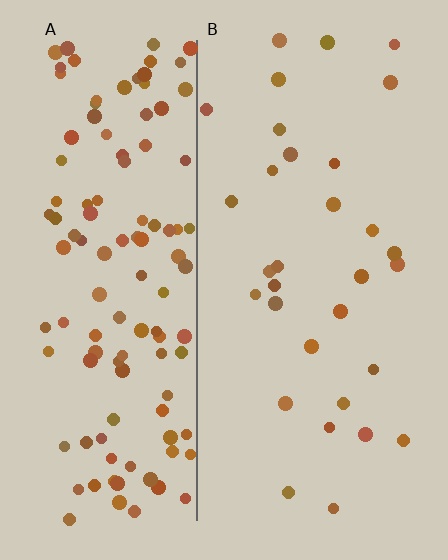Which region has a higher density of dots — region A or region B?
A (the left).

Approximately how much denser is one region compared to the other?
Approximately 3.8× — region A over region B.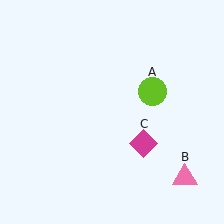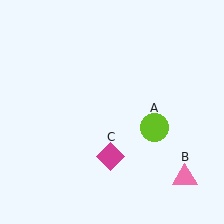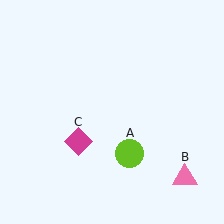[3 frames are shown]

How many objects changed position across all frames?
2 objects changed position: lime circle (object A), magenta diamond (object C).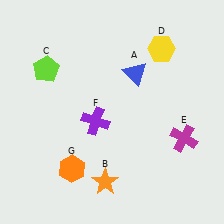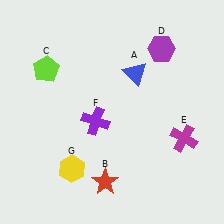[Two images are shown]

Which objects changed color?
B changed from orange to red. D changed from yellow to purple. G changed from orange to yellow.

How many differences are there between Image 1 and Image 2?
There are 3 differences between the two images.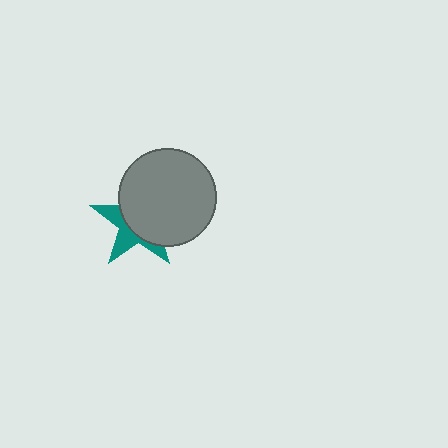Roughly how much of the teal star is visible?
A small part of it is visible (roughly 37%).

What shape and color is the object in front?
The object in front is a gray circle.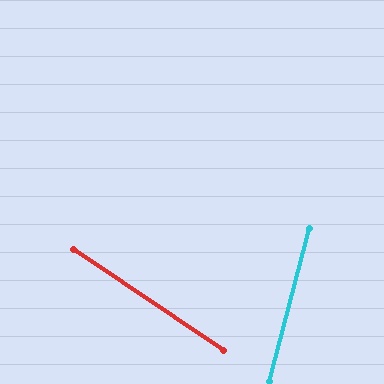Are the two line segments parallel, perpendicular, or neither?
Neither parallel nor perpendicular — they differ by about 71°.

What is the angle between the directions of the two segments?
Approximately 71 degrees.